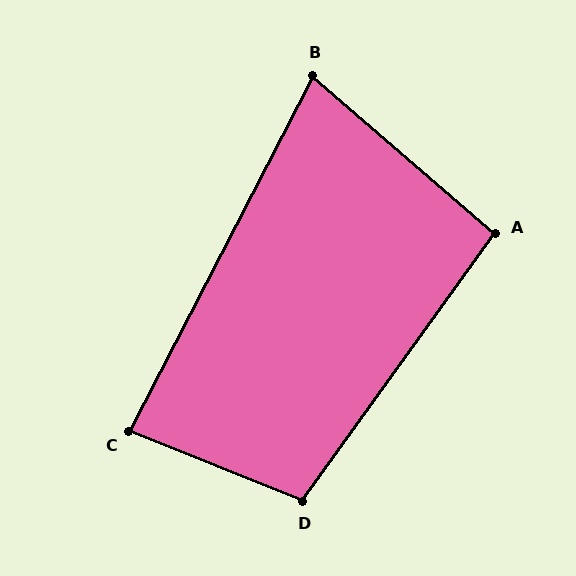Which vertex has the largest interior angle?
D, at approximately 104 degrees.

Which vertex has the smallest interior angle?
B, at approximately 76 degrees.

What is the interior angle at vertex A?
Approximately 95 degrees (obtuse).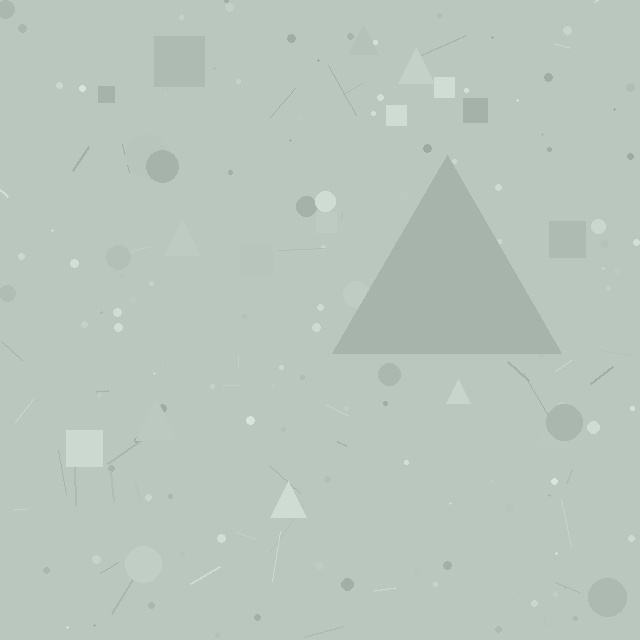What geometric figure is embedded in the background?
A triangle is embedded in the background.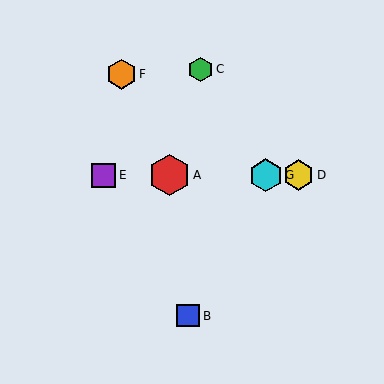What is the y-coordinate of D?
Object D is at y≈175.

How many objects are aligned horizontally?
4 objects (A, D, E, G) are aligned horizontally.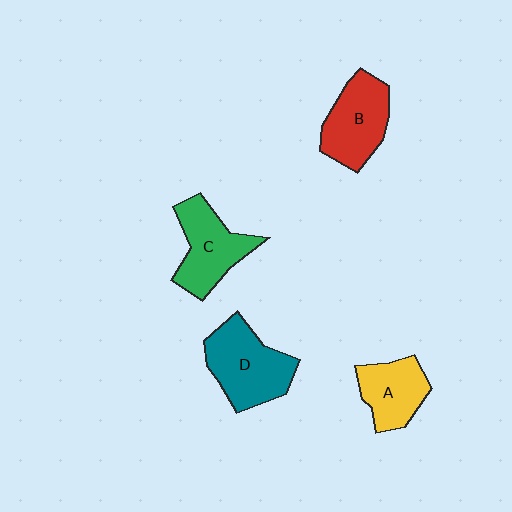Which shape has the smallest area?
Shape A (yellow).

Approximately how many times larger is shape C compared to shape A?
Approximately 1.2 times.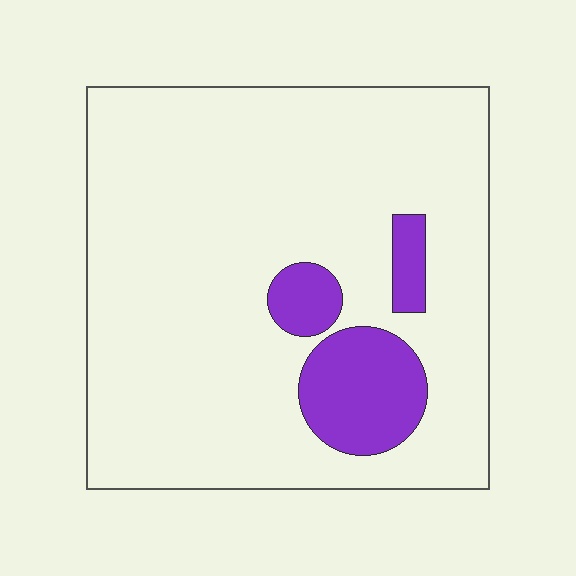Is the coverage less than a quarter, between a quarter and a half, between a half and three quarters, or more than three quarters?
Less than a quarter.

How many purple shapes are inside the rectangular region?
3.